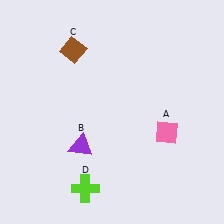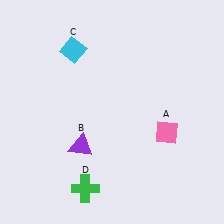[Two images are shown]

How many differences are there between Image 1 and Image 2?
There are 2 differences between the two images.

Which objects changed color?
C changed from brown to cyan. D changed from lime to green.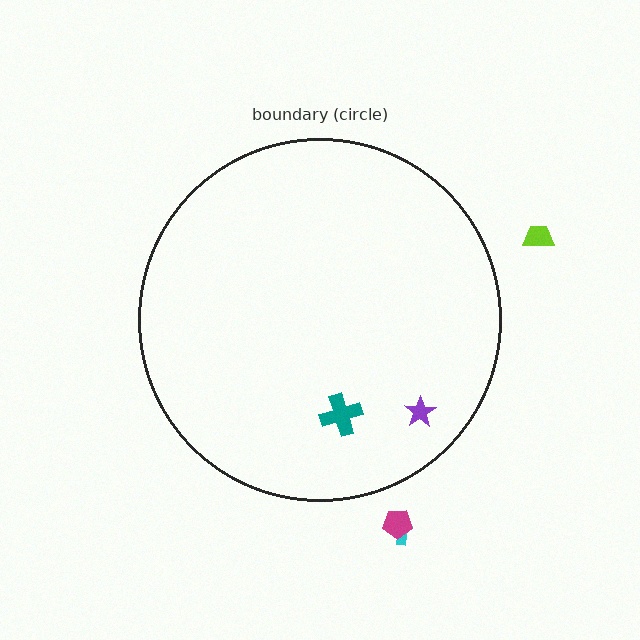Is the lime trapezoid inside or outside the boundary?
Outside.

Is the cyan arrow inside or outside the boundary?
Outside.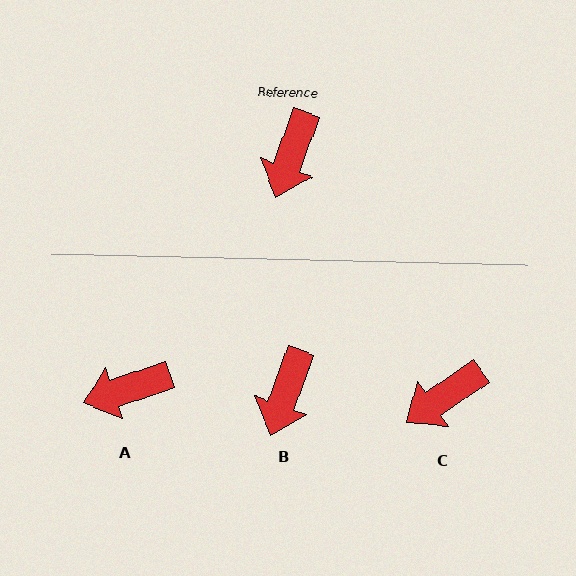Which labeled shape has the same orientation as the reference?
B.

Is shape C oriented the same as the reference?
No, it is off by about 35 degrees.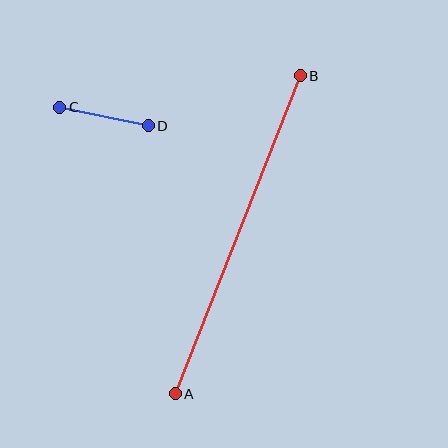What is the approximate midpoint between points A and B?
The midpoint is at approximately (238, 235) pixels.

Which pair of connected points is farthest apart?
Points A and B are farthest apart.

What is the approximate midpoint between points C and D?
The midpoint is at approximately (104, 117) pixels.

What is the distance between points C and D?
The distance is approximately 91 pixels.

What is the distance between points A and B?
The distance is approximately 342 pixels.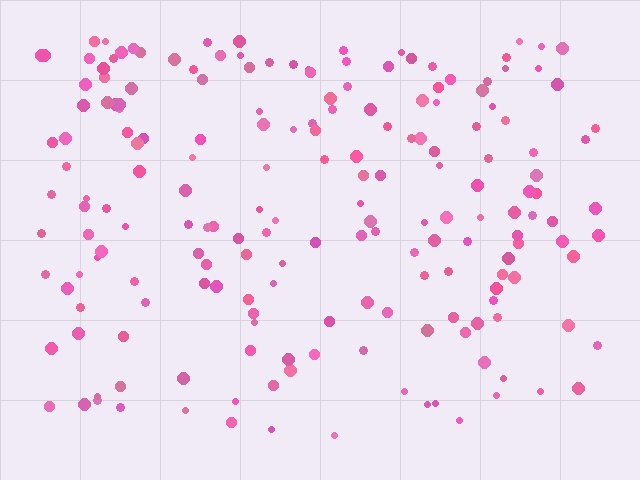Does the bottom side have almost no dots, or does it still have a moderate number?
Still a moderate number, just noticeably fewer than the top.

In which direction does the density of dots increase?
From bottom to top, with the top side densest.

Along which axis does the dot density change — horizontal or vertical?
Vertical.